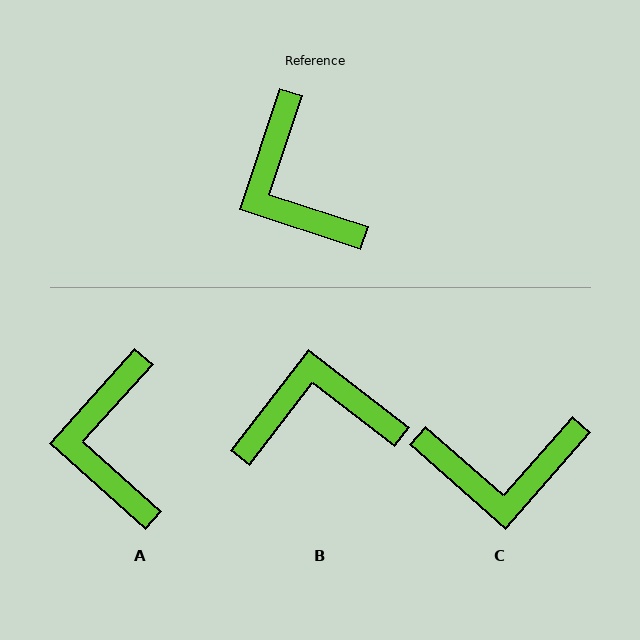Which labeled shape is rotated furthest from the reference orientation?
B, about 110 degrees away.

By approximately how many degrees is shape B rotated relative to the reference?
Approximately 110 degrees clockwise.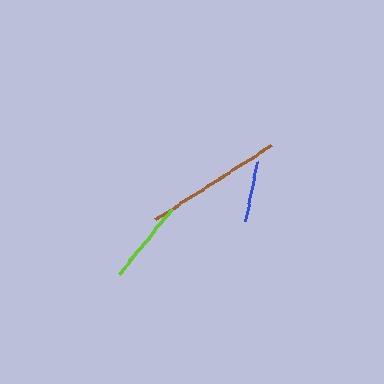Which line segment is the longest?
The brown line is the longest at approximately 138 pixels.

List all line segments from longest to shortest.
From longest to shortest: brown, lime, blue.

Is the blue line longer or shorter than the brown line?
The brown line is longer than the blue line.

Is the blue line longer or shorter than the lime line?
The lime line is longer than the blue line.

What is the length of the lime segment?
The lime segment is approximately 84 pixels long.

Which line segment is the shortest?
The blue line is the shortest at approximately 60 pixels.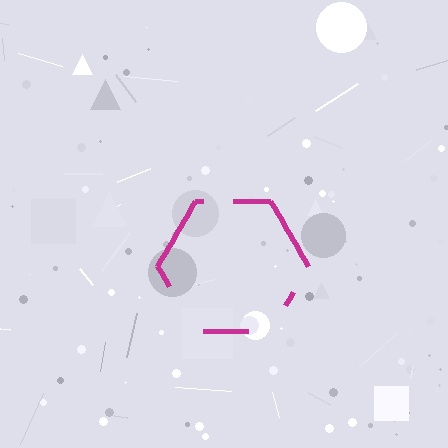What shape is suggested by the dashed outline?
The dashed outline suggests a hexagon.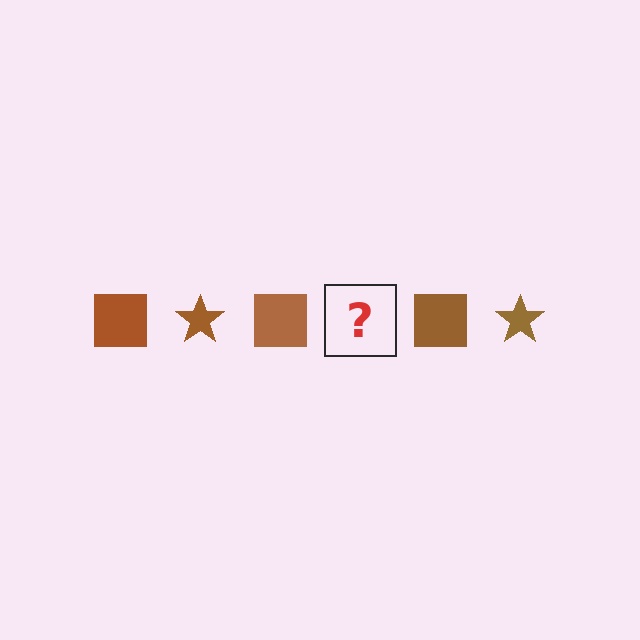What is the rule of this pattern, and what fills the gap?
The rule is that the pattern cycles through square, star shapes in brown. The gap should be filled with a brown star.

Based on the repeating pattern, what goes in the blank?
The blank should be a brown star.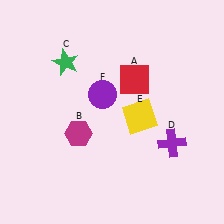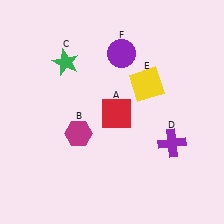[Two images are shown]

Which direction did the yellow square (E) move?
The yellow square (E) moved up.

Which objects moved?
The objects that moved are: the red square (A), the yellow square (E), the purple circle (F).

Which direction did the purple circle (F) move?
The purple circle (F) moved up.